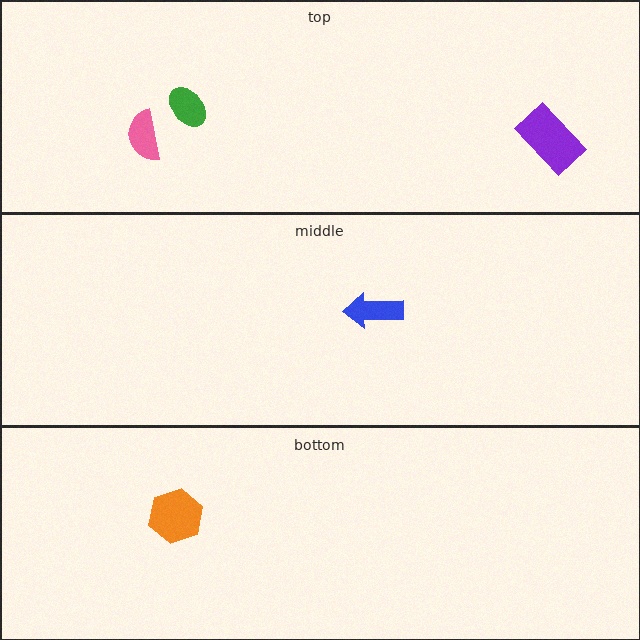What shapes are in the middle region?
The blue arrow.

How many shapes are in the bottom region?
1.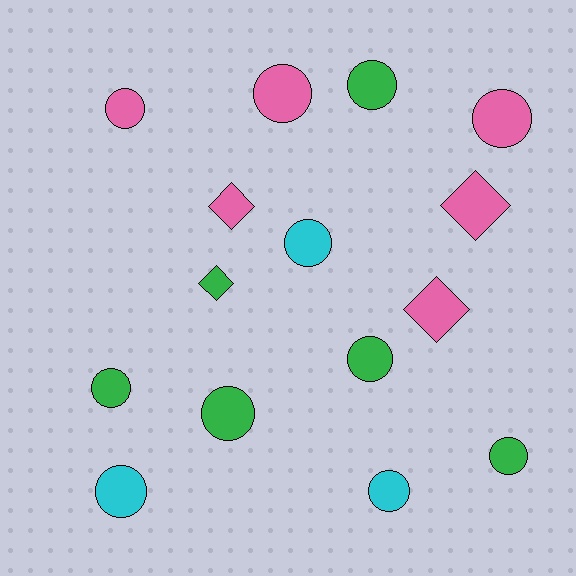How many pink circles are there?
There are 3 pink circles.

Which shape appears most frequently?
Circle, with 11 objects.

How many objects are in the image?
There are 15 objects.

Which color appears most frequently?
Green, with 6 objects.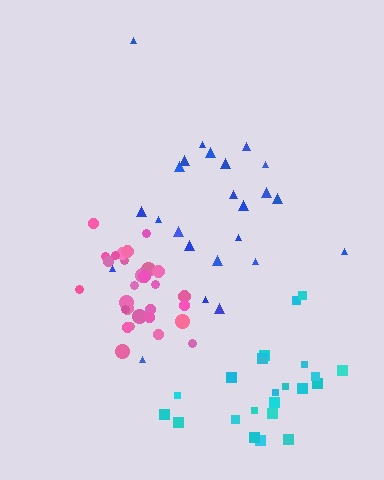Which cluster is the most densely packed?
Pink.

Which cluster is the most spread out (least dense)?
Blue.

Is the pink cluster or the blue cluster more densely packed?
Pink.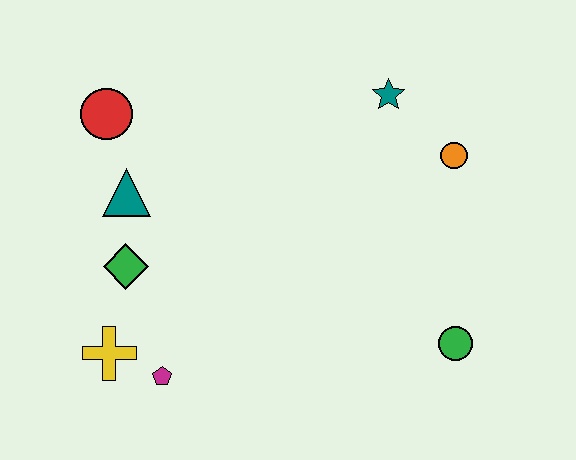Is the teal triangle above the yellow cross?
Yes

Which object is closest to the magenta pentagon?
The yellow cross is closest to the magenta pentagon.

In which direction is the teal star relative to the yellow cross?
The teal star is to the right of the yellow cross.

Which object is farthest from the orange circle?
The yellow cross is farthest from the orange circle.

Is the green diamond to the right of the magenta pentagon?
No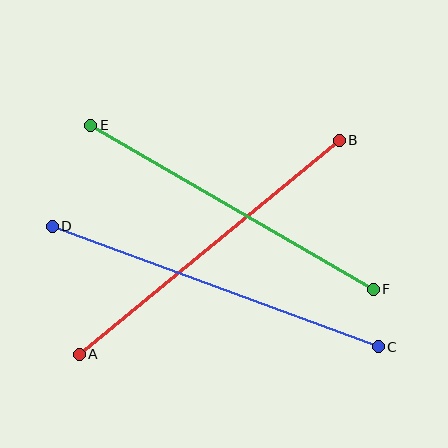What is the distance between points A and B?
The distance is approximately 337 pixels.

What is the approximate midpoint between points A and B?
The midpoint is at approximately (209, 247) pixels.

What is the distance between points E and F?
The distance is approximately 327 pixels.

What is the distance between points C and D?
The distance is approximately 347 pixels.